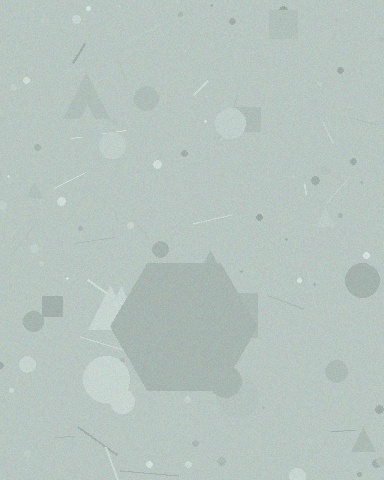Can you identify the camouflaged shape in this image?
The camouflaged shape is a hexagon.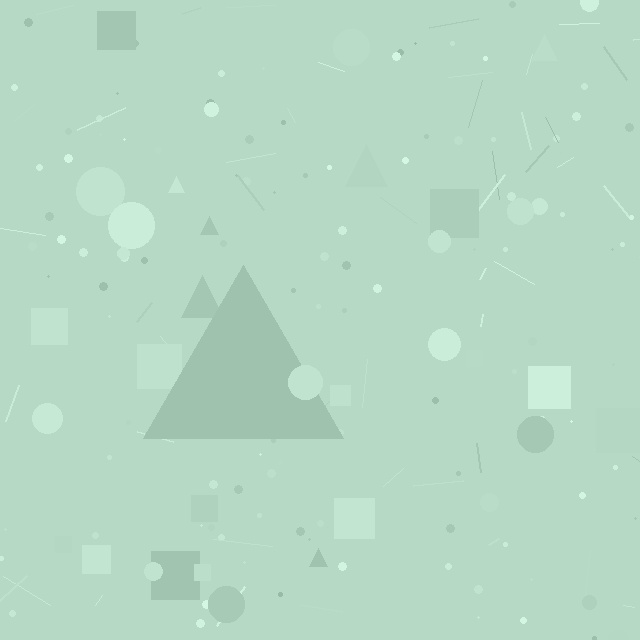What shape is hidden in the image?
A triangle is hidden in the image.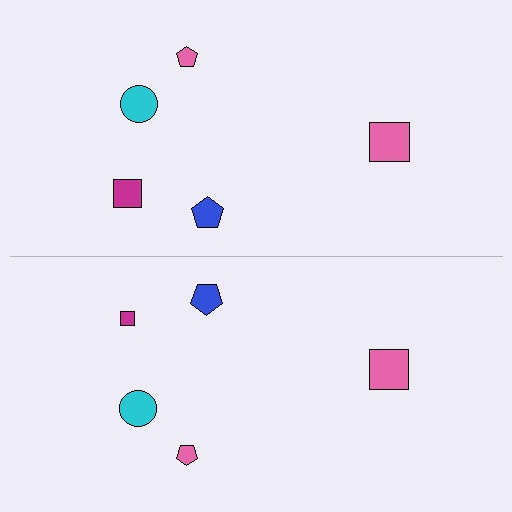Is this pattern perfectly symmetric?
No, the pattern is not perfectly symmetric. The magenta square on the bottom side has a different size than its mirror counterpart.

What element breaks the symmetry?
The magenta square on the bottom side has a different size than its mirror counterpart.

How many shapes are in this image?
There are 10 shapes in this image.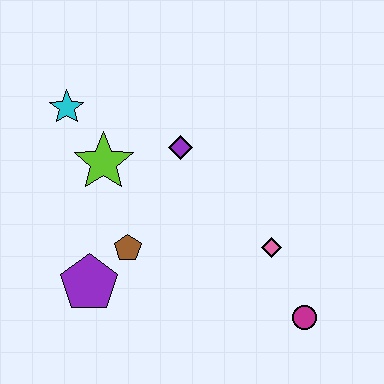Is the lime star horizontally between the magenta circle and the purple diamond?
No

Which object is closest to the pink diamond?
The magenta circle is closest to the pink diamond.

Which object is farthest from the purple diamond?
The magenta circle is farthest from the purple diamond.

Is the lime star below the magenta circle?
No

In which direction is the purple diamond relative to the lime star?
The purple diamond is to the right of the lime star.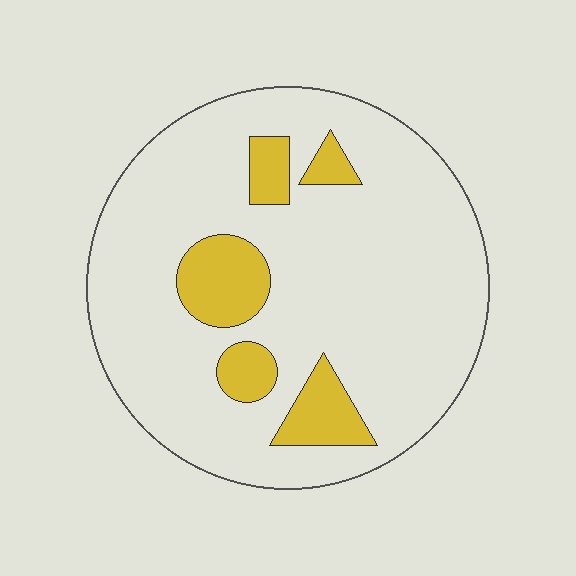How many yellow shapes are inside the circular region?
5.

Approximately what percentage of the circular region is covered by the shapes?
Approximately 15%.